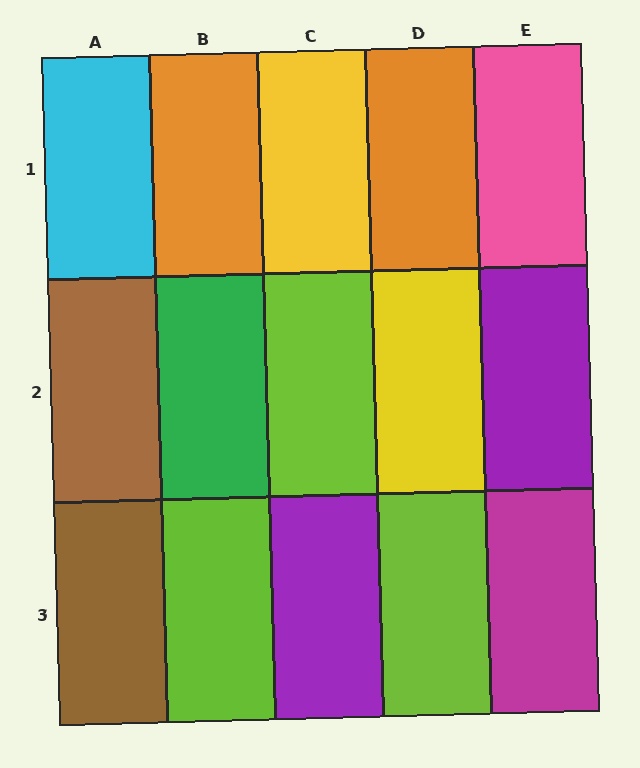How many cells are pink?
1 cell is pink.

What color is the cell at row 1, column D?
Orange.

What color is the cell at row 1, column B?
Orange.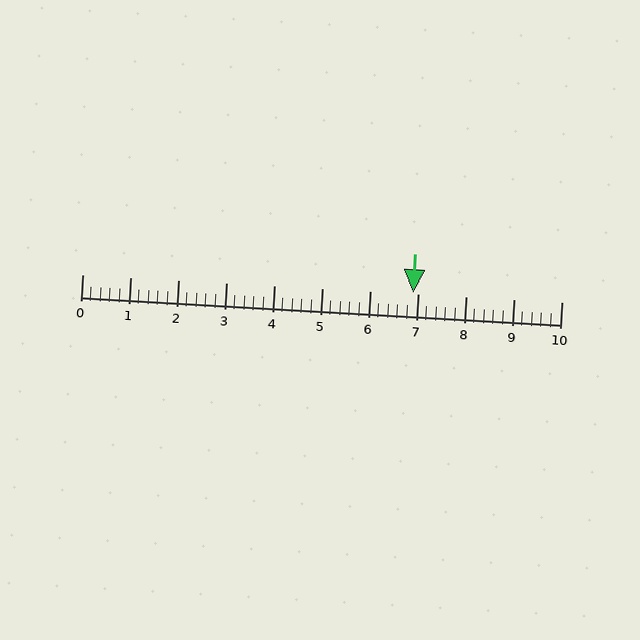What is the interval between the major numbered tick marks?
The major tick marks are spaced 1 units apart.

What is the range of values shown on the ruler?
The ruler shows values from 0 to 10.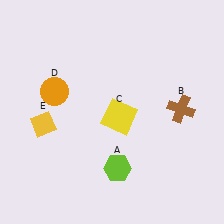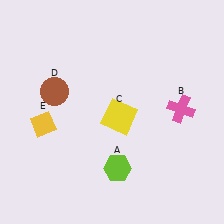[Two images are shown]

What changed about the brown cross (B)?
In Image 1, B is brown. In Image 2, it changed to pink.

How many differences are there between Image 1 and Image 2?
There are 2 differences between the two images.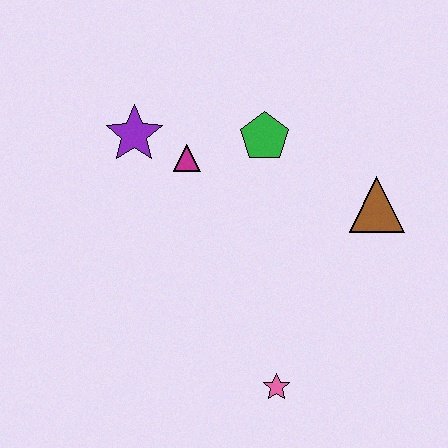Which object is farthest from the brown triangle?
The purple star is farthest from the brown triangle.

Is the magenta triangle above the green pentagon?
No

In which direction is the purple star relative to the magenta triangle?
The purple star is to the left of the magenta triangle.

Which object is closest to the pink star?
The brown triangle is closest to the pink star.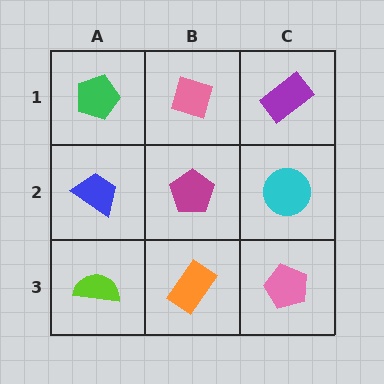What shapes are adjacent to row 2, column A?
A green pentagon (row 1, column A), a lime semicircle (row 3, column A), a magenta pentagon (row 2, column B).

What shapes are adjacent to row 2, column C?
A purple rectangle (row 1, column C), a pink pentagon (row 3, column C), a magenta pentagon (row 2, column B).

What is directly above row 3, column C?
A cyan circle.